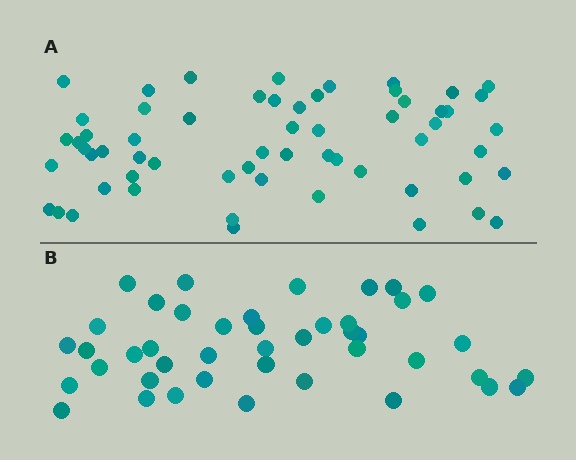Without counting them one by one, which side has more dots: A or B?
Region A (the top region) has more dots.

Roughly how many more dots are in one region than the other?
Region A has approximately 15 more dots than region B.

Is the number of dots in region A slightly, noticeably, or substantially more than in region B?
Region A has noticeably more, but not dramatically so. The ratio is roughly 1.4 to 1.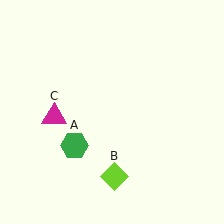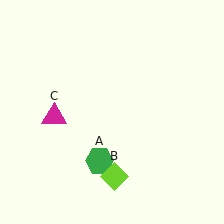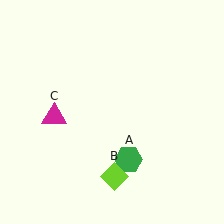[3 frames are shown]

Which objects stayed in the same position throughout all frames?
Lime diamond (object B) and magenta triangle (object C) remained stationary.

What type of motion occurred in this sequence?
The green hexagon (object A) rotated counterclockwise around the center of the scene.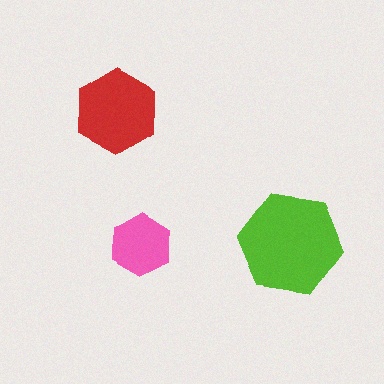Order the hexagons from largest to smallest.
the lime one, the red one, the pink one.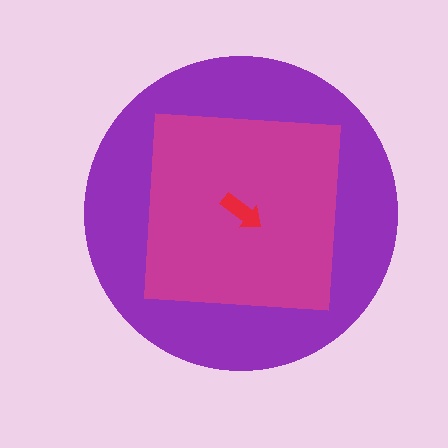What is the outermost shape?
The purple circle.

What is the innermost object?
The red arrow.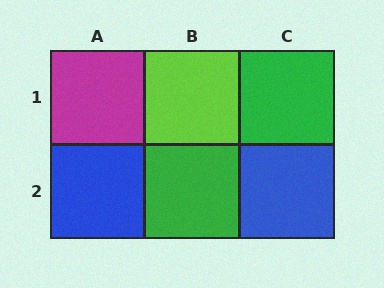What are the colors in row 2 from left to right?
Blue, green, blue.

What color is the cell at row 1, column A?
Magenta.